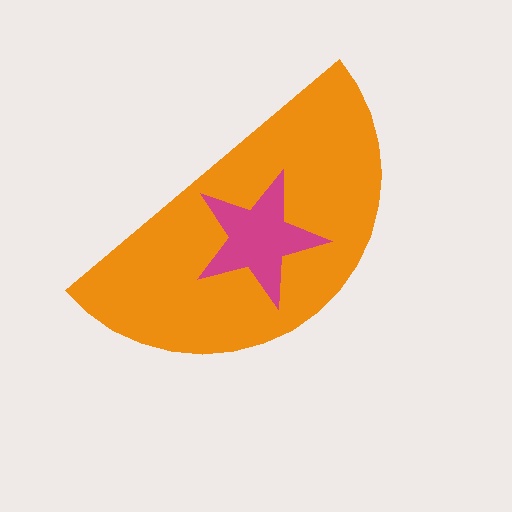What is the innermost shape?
The magenta star.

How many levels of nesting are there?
2.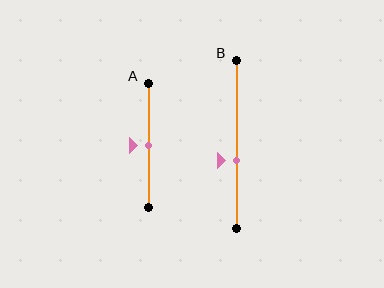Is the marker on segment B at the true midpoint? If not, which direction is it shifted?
No, the marker on segment B is shifted downward by about 10% of the segment length.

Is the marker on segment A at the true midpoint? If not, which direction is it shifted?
Yes, the marker on segment A is at the true midpoint.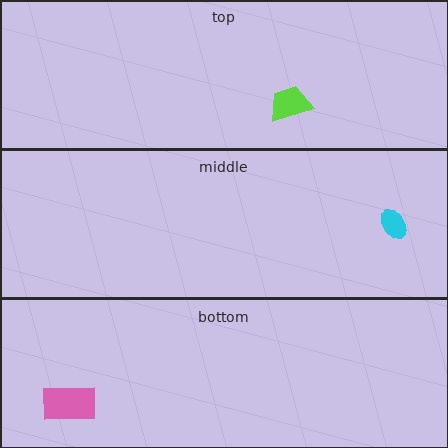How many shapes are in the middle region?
1.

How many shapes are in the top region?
1.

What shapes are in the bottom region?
The pink rectangle.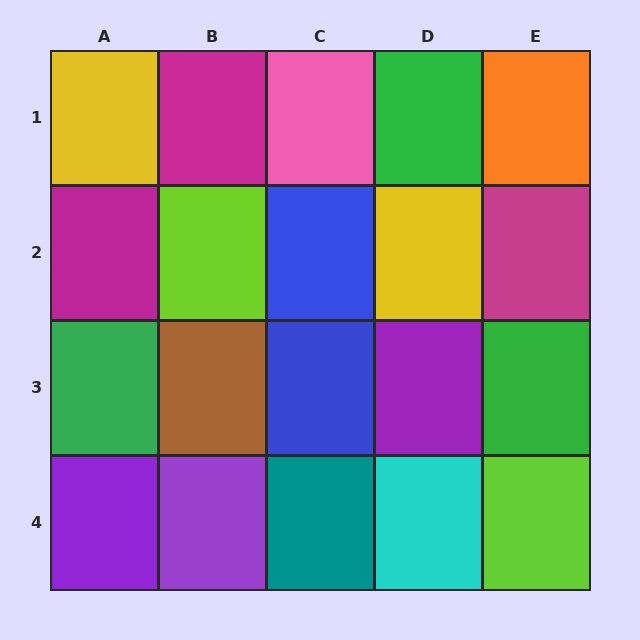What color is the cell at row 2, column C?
Blue.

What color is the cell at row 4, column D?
Cyan.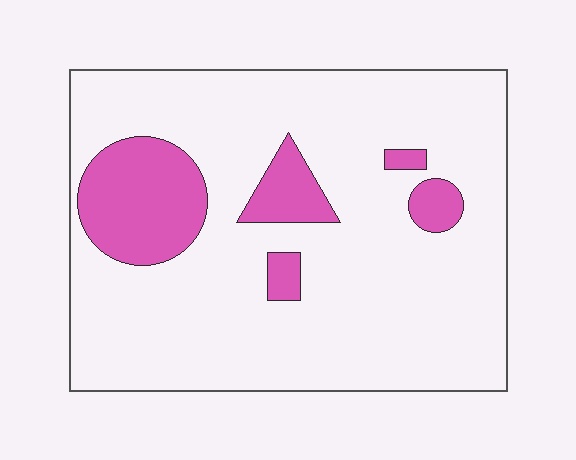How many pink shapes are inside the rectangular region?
5.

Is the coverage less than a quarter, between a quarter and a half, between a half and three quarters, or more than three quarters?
Less than a quarter.